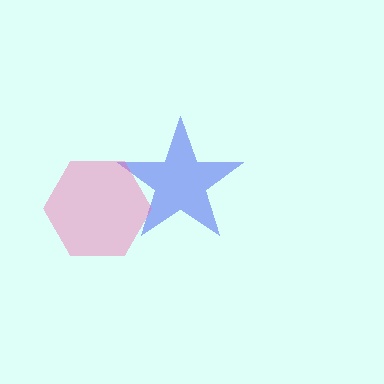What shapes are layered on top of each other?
The layered shapes are: a blue star, a pink hexagon.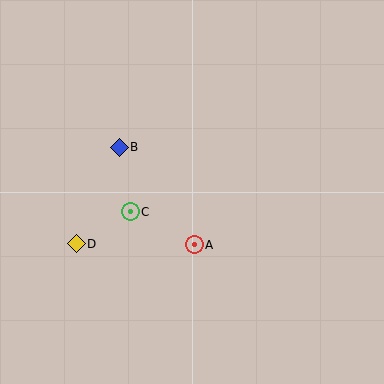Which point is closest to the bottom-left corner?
Point D is closest to the bottom-left corner.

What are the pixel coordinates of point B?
Point B is at (119, 147).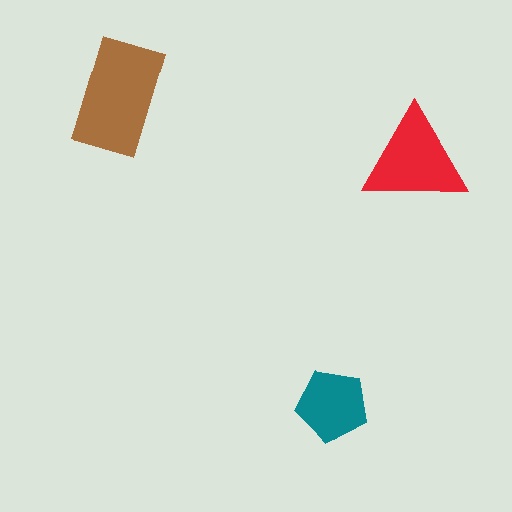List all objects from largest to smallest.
The brown rectangle, the red triangle, the teal pentagon.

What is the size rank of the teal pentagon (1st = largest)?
3rd.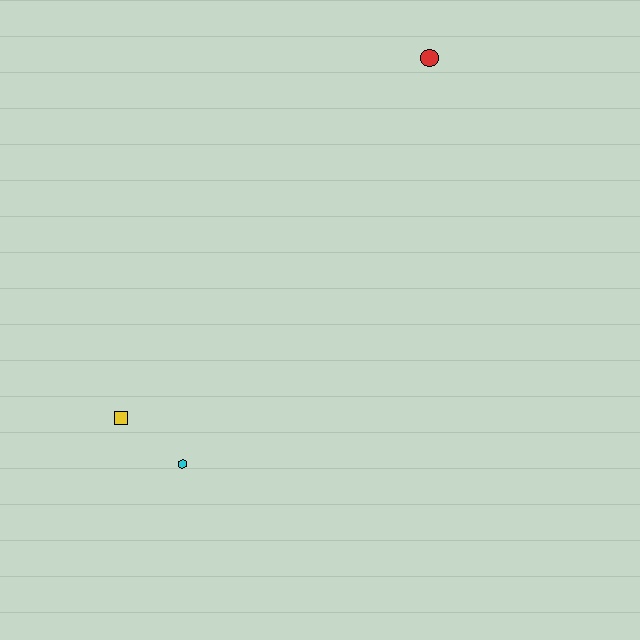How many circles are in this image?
There is 1 circle.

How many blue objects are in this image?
There are no blue objects.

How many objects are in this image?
There are 3 objects.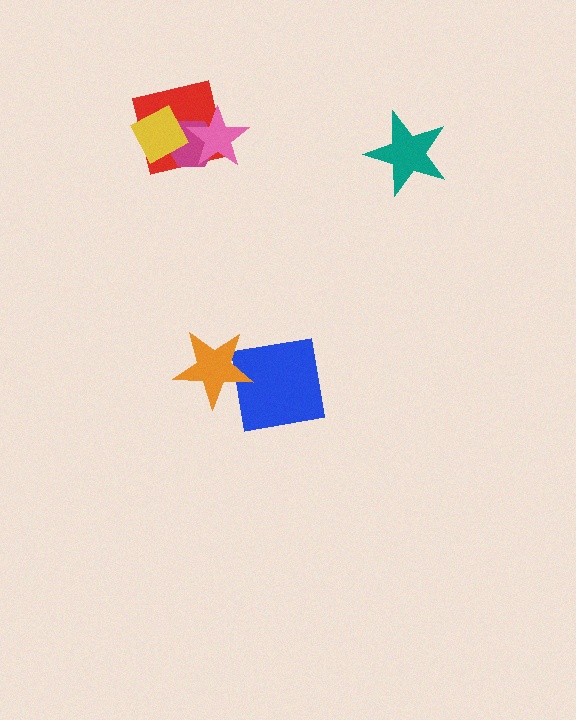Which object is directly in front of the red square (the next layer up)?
The magenta hexagon is directly in front of the red square.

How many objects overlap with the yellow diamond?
2 objects overlap with the yellow diamond.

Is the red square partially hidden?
Yes, it is partially covered by another shape.